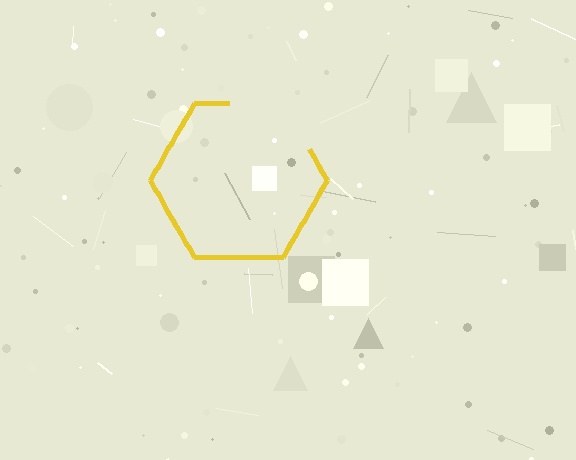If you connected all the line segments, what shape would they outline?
They would outline a hexagon.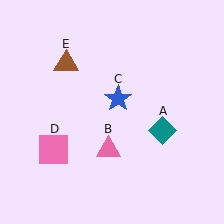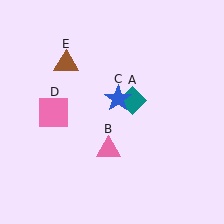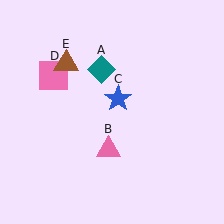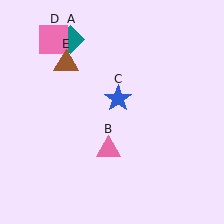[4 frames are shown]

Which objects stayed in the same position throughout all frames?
Pink triangle (object B) and blue star (object C) and brown triangle (object E) remained stationary.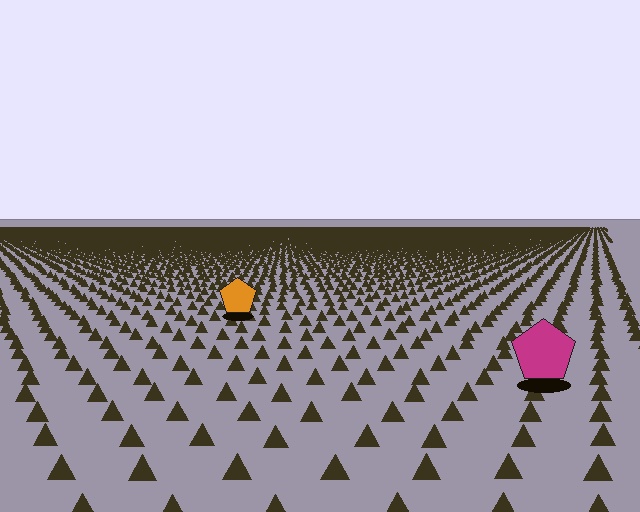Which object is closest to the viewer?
The magenta pentagon is closest. The texture marks near it are larger and more spread out.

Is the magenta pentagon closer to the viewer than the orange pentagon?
Yes. The magenta pentagon is closer — you can tell from the texture gradient: the ground texture is coarser near it.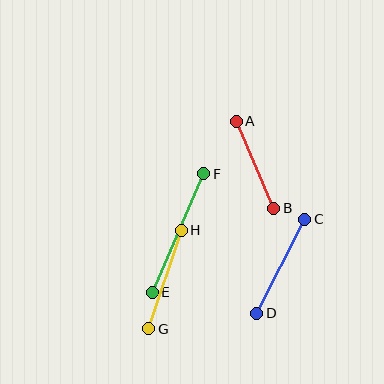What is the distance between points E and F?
The distance is approximately 129 pixels.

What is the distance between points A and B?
The distance is approximately 95 pixels.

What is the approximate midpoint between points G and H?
The midpoint is at approximately (165, 280) pixels.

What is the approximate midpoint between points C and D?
The midpoint is at approximately (281, 266) pixels.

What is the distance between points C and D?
The distance is approximately 106 pixels.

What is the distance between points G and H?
The distance is approximately 104 pixels.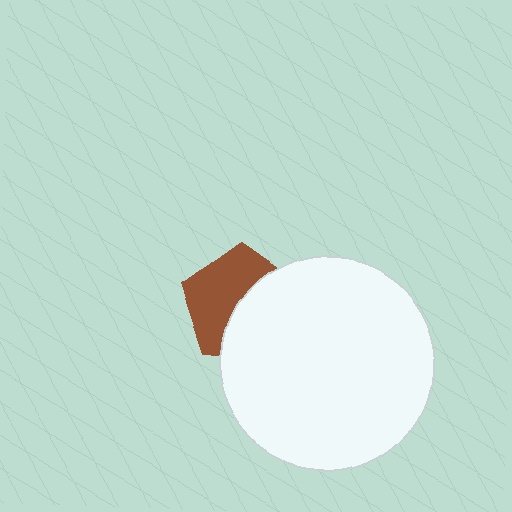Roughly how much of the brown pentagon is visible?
About half of it is visible (roughly 51%).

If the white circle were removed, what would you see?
You would see the complete brown pentagon.